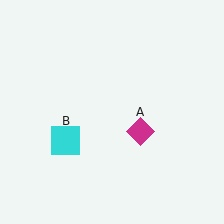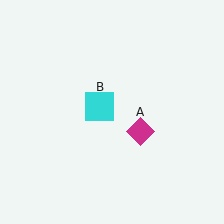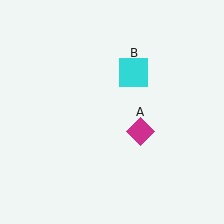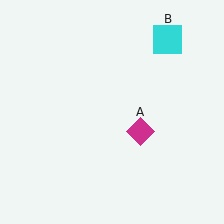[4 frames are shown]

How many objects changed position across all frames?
1 object changed position: cyan square (object B).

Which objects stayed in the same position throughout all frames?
Magenta diamond (object A) remained stationary.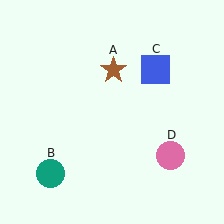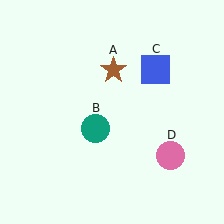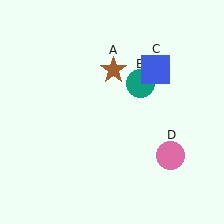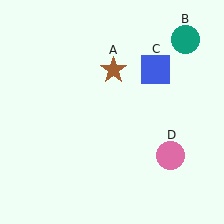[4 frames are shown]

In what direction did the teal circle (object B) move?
The teal circle (object B) moved up and to the right.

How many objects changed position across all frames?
1 object changed position: teal circle (object B).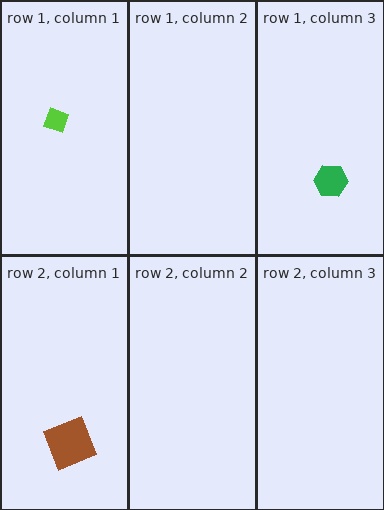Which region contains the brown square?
The row 2, column 1 region.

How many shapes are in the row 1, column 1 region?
1.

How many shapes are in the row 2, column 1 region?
1.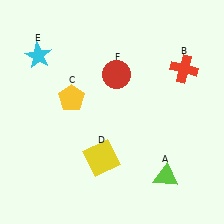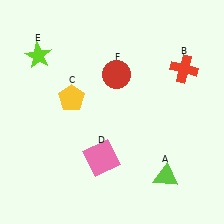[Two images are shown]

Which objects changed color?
D changed from yellow to pink. E changed from cyan to lime.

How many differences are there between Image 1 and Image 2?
There are 2 differences between the two images.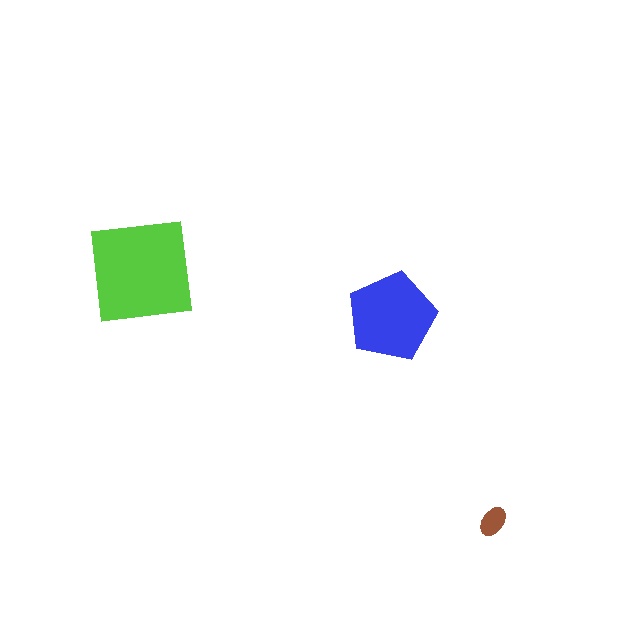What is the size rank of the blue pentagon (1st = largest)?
2nd.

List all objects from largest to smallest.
The lime square, the blue pentagon, the brown ellipse.